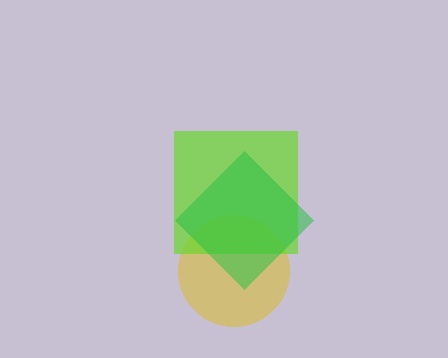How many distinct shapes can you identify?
There are 3 distinct shapes: a yellow circle, a lime square, a green diamond.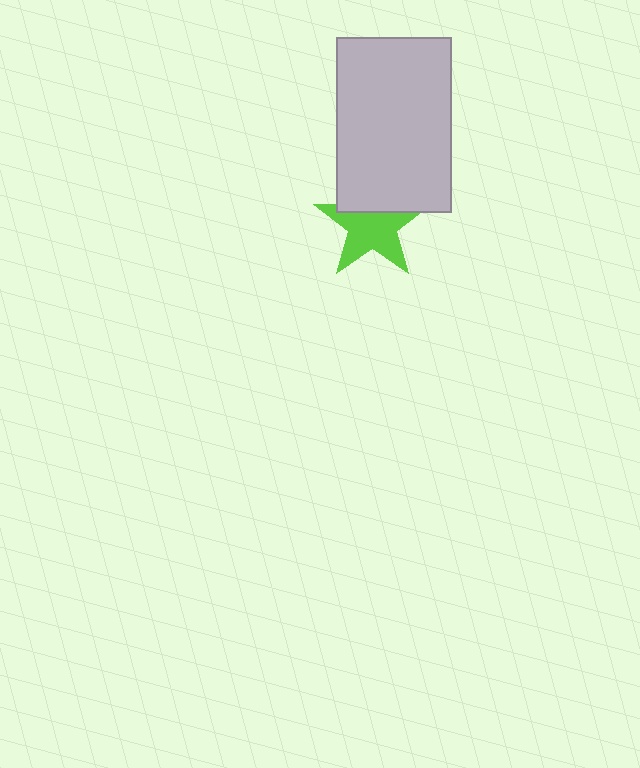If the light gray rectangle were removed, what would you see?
You would see the complete lime star.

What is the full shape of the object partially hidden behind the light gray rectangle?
The partially hidden object is a lime star.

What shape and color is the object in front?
The object in front is a light gray rectangle.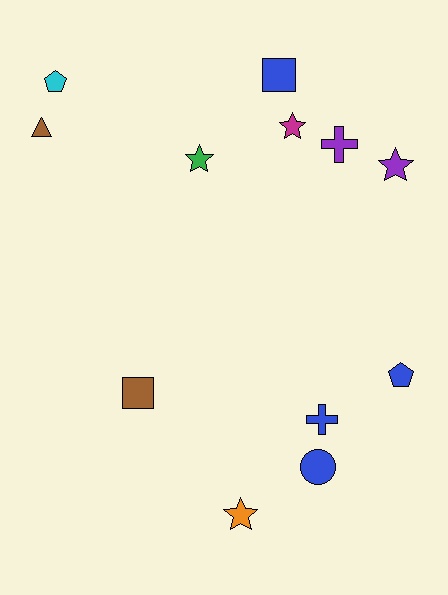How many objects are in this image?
There are 12 objects.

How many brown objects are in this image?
There are 2 brown objects.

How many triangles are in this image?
There is 1 triangle.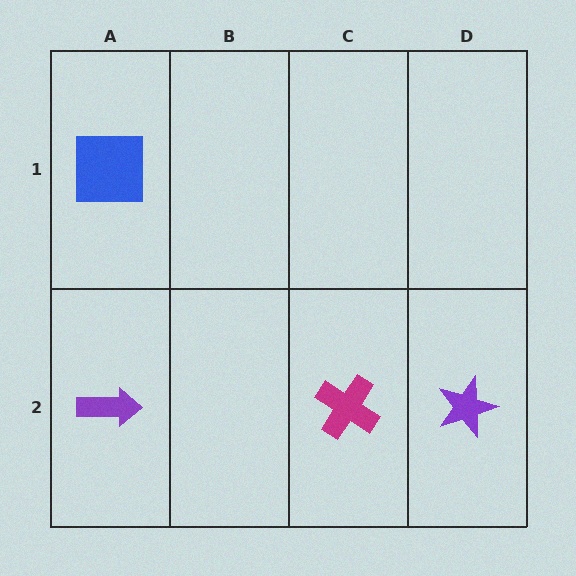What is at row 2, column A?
A purple arrow.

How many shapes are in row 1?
1 shape.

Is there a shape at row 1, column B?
No, that cell is empty.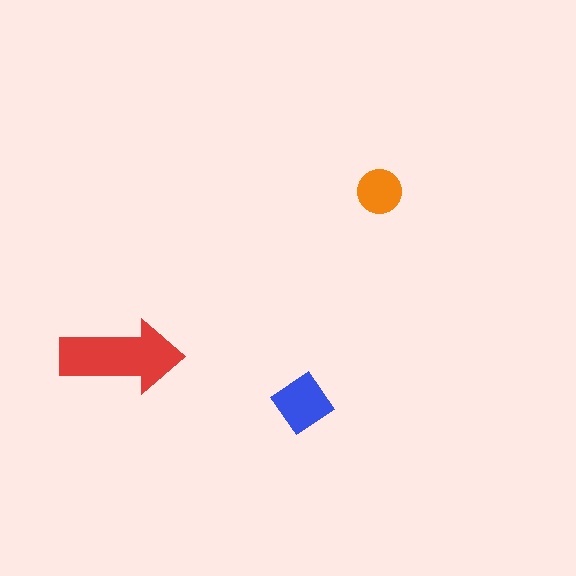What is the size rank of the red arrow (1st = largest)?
1st.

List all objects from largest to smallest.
The red arrow, the blue diamond, the orange circle.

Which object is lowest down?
The blue diamond is bottommost.